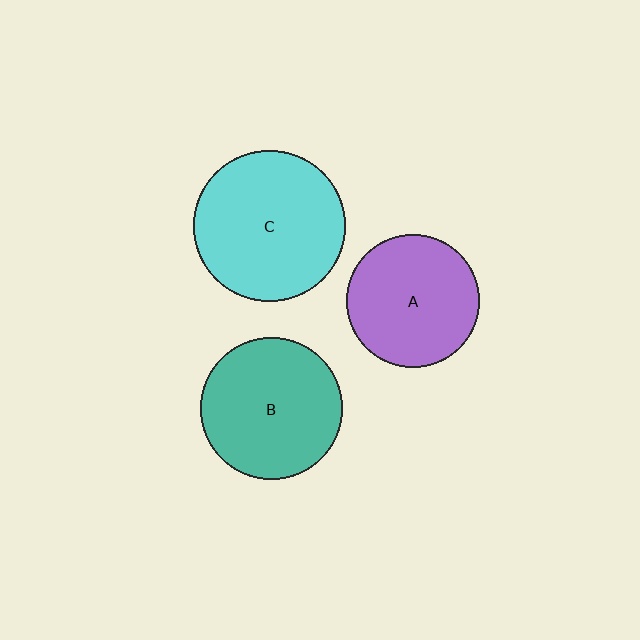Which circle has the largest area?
Circle C (cyan).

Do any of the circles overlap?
No, none of the circles overlap.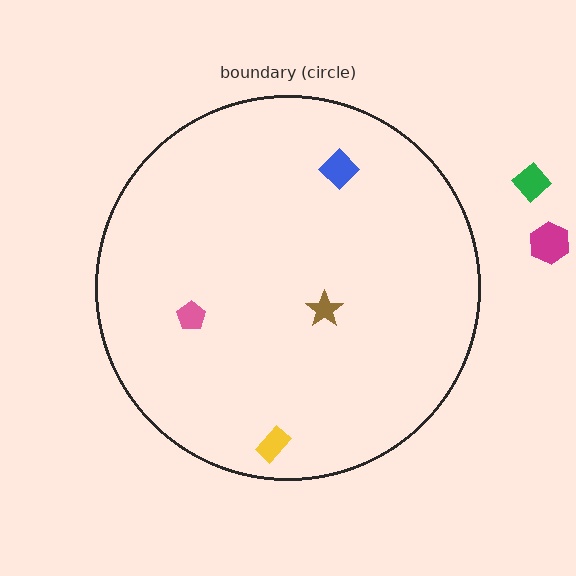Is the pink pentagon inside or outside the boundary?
Inside.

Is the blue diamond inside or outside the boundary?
Inside.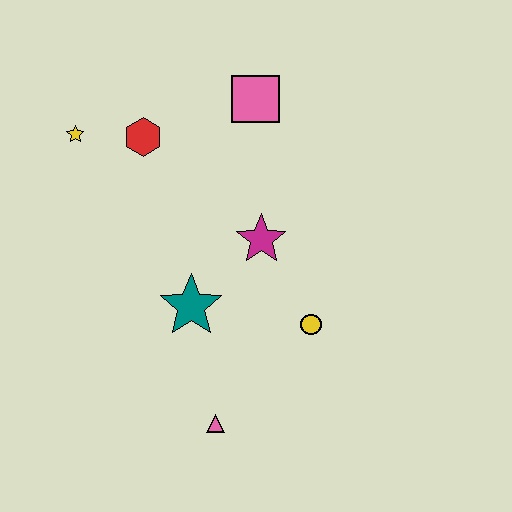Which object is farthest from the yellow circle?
The yellow star is farthest from the yellow circle.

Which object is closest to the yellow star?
The red hexagon is closest to the yellow star.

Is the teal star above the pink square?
No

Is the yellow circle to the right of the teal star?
Yes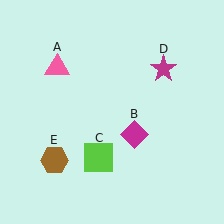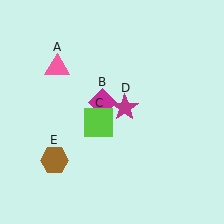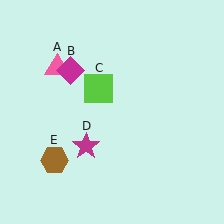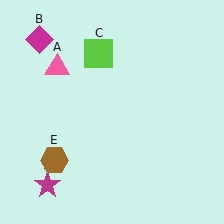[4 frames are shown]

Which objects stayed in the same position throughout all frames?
Pink triangle (object A) and brown hexagon (object E) remained stationary.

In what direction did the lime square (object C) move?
The lime square (object C) moved up.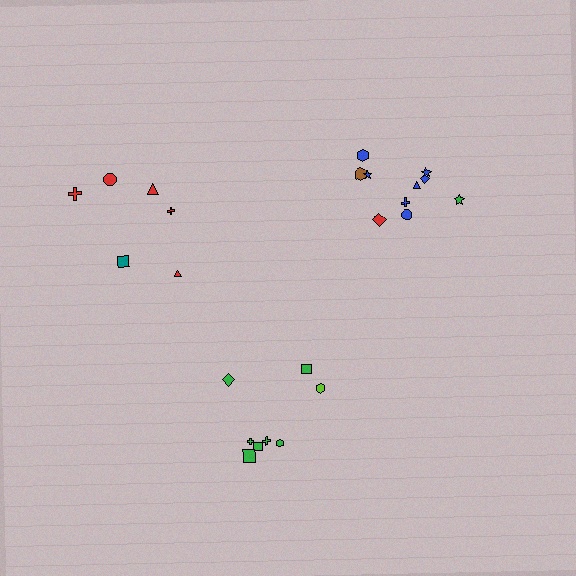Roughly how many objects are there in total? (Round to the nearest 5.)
Roughly 25 objects in total.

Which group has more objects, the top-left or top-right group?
The top-right group.